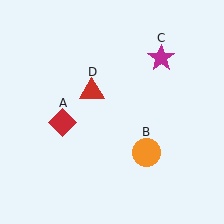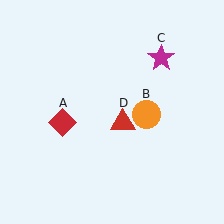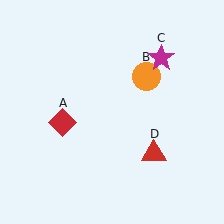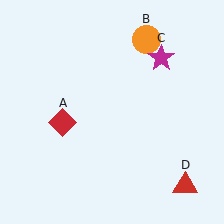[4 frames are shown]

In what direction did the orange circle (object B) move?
The orange circle (object B) moved up.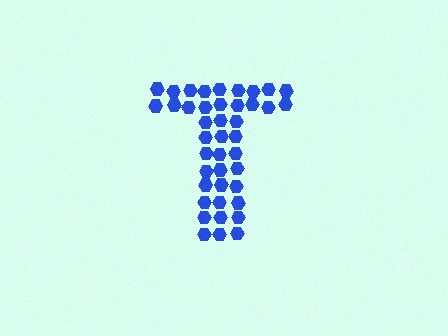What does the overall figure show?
The overall figure shows the letter T.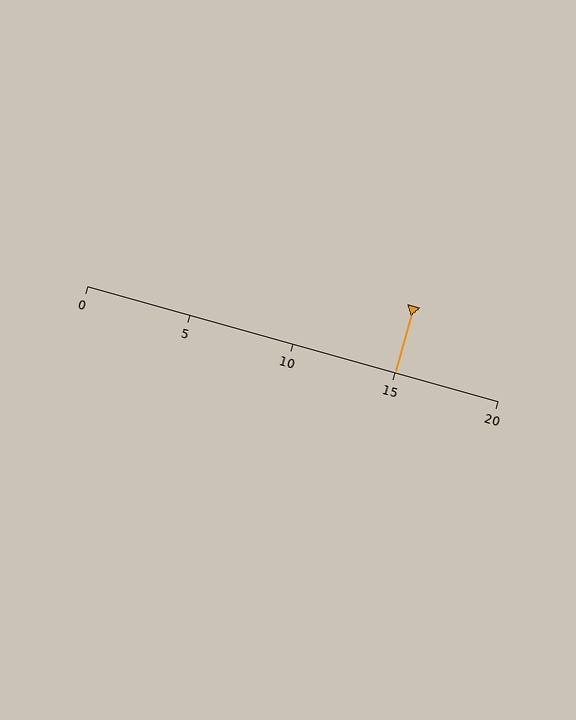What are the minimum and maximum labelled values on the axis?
The axis runs from 0 to 20.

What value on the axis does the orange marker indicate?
The marker indicates approximately 15.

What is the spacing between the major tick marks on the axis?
The major ticks are spaced 5 apart.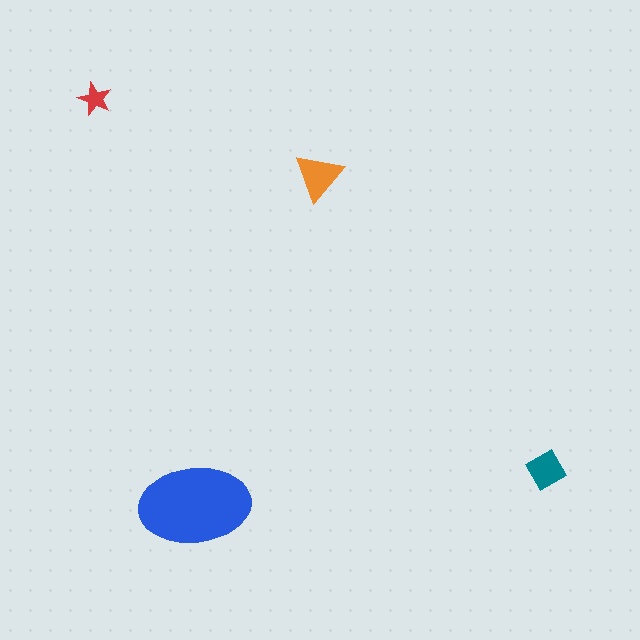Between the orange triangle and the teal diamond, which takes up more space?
The orange triangle.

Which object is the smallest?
The red star.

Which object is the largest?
The blue ellipse.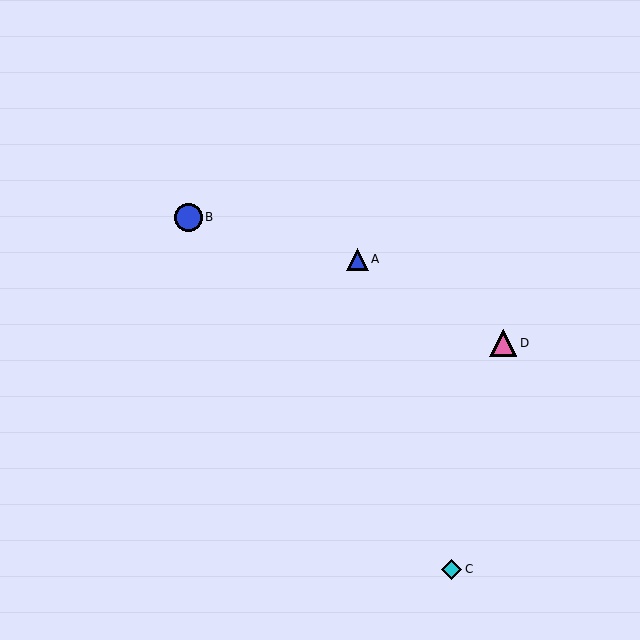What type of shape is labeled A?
Shape A is a blue triangle.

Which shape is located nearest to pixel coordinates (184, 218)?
The blue circle (labeled B) at (188, 217) is nearest to that location.